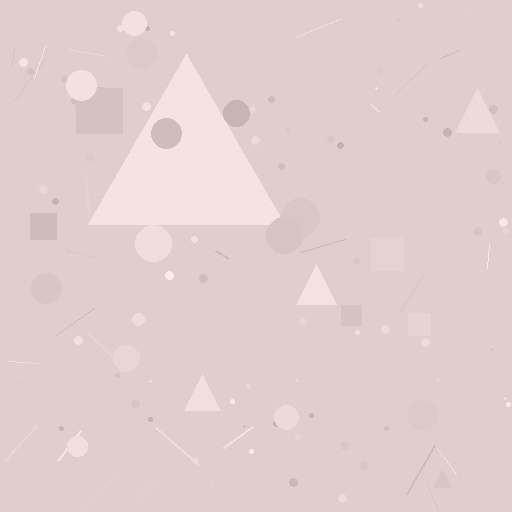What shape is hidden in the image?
A triangle is hidden in the image.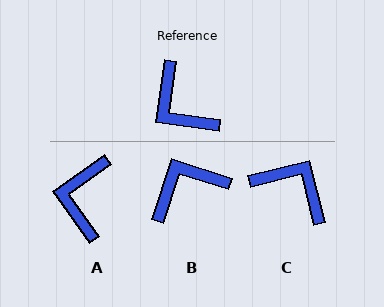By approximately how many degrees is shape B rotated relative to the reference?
Approximately 100 degrees clockwise.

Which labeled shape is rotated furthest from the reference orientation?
C, about 158 degrees away.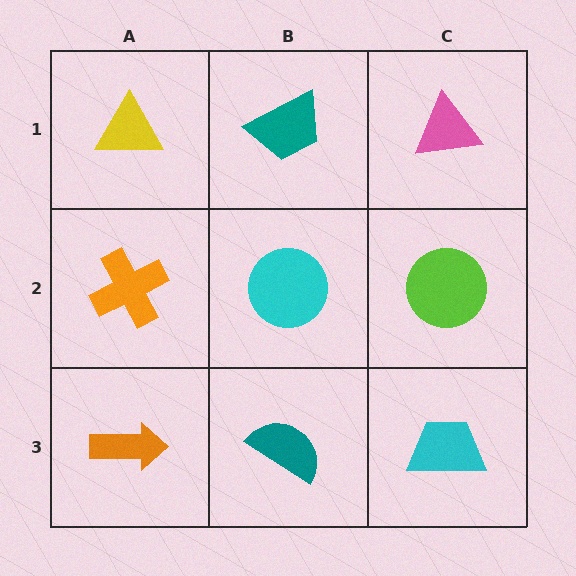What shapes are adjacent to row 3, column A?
An orange cross (row 2, column A), a teal semicircle (row 3, column B).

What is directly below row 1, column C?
A lime circle.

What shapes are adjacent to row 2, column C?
A pink triangle (row 1, column C), a cyan trapezoid (row 3, column C), a cyan circle (row 2, column B).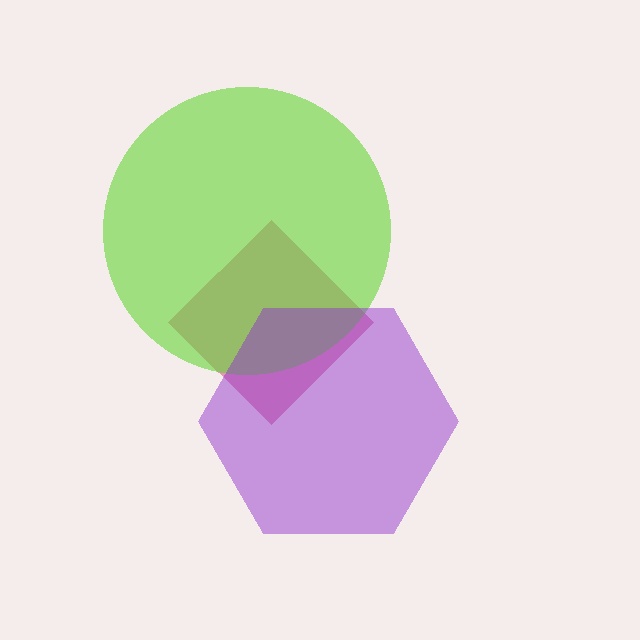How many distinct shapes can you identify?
There are 3 distinct shapes: a pink diamond, a lime circle, a purple hexagon.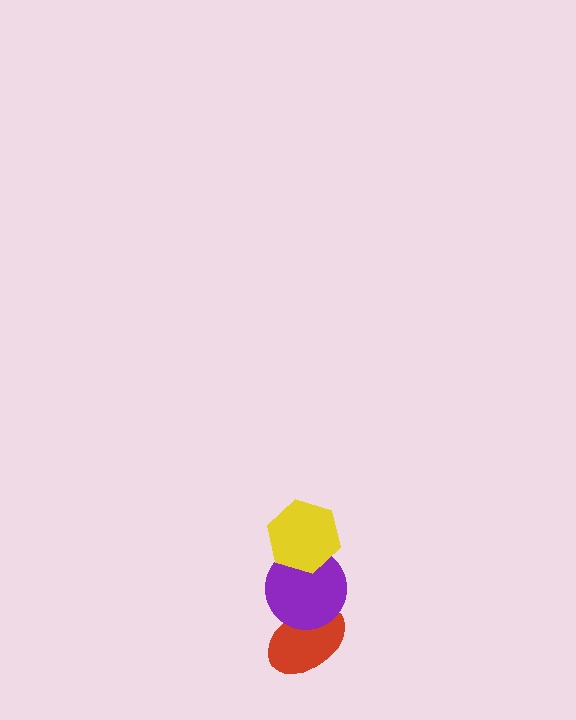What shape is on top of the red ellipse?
The purple circle is on top of the red ellipse.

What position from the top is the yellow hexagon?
The yellow hexagon is 1st from the top.